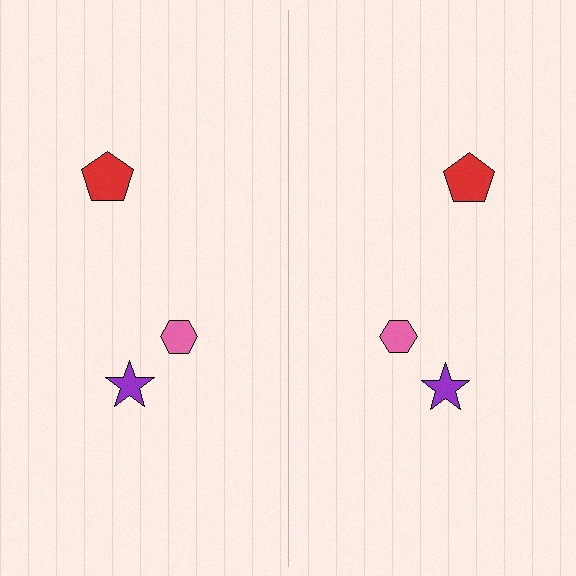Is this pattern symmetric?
Yes, this pattern has bilateral (reflection) symmetry.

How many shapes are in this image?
There are 6 shapes in this image.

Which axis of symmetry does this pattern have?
The pattern has a vertical axis of symmetry running through the center of the image.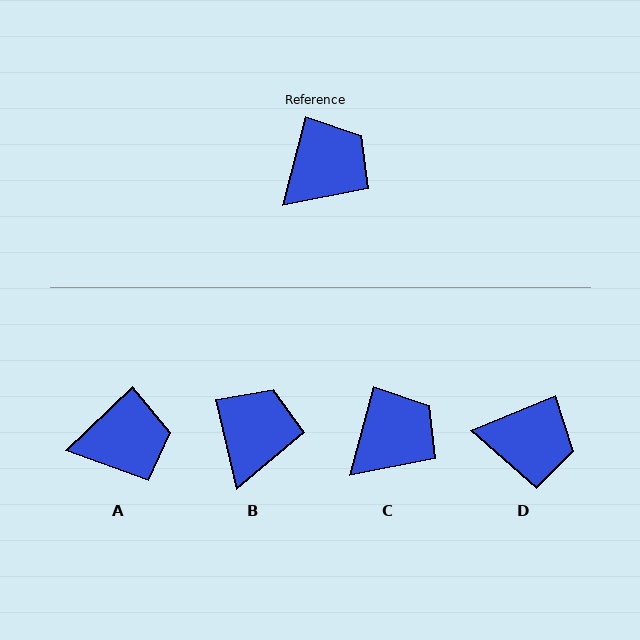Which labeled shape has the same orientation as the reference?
C.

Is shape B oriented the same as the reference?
No, it is off by about 28 degrees.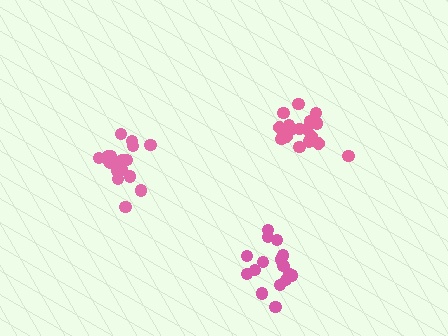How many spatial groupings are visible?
There are 3 spatial groupings.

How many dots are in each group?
Group 1: 17 dots, Group 2: 17 dots, Group 3: 16 dots (50 total).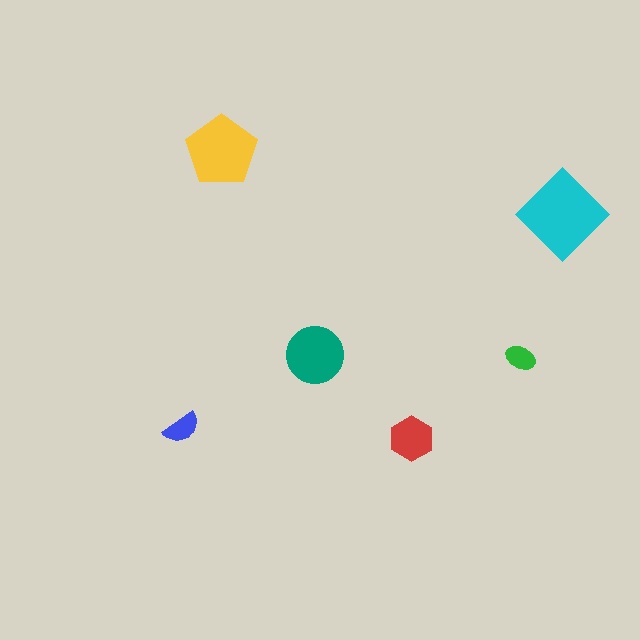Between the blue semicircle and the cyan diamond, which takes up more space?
The cyan diamond.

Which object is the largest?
The cyan diamond.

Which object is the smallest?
The green ellipse.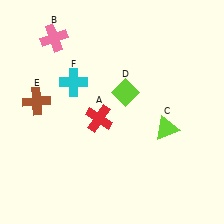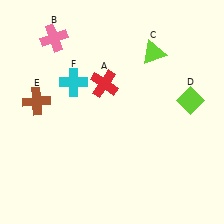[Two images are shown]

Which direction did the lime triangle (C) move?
The lime triangle (C) moved up.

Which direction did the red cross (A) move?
The red cross (A) moved up.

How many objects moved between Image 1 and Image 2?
3 objects moved between the two images.